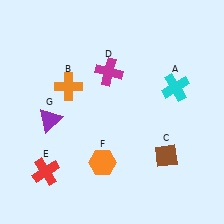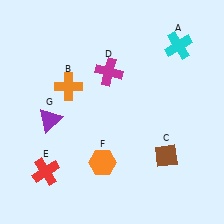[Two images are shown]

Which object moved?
The cyan cross (A) moved up.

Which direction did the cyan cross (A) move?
The cyan cross (A) moved up.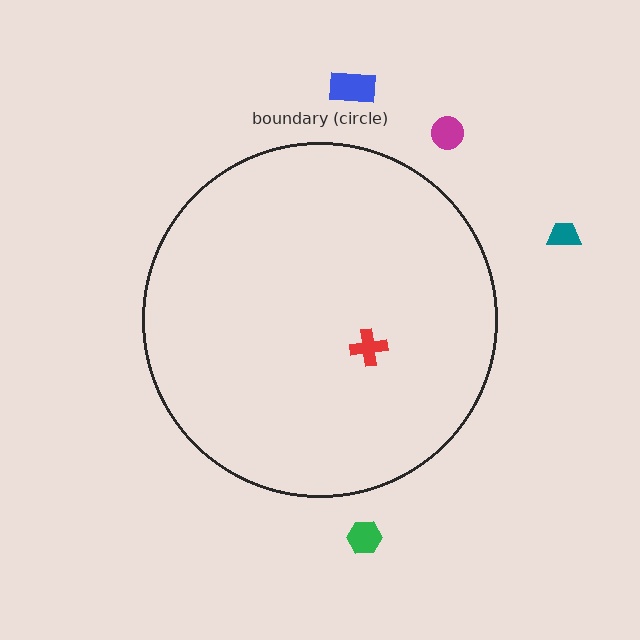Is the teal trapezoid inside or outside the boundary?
Outside.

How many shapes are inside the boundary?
1 inside, 4 outside.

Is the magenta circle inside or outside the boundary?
Outside.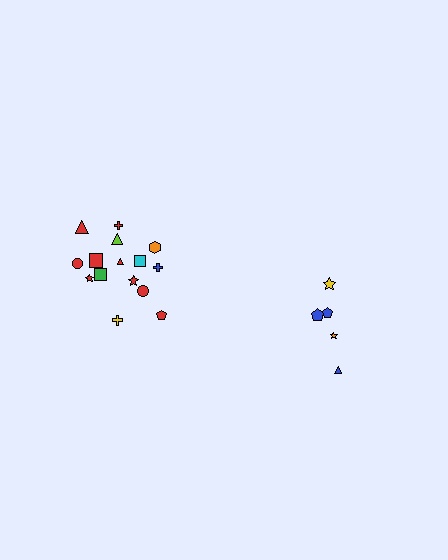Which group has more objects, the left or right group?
The left group.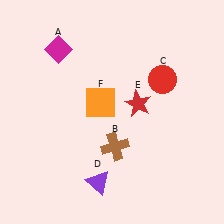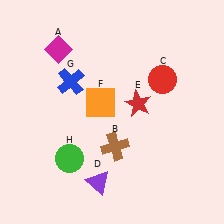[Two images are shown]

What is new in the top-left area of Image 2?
A blue cross (G) was added in the top-left area of Image 2.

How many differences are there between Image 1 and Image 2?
There are 2 differences between the two images.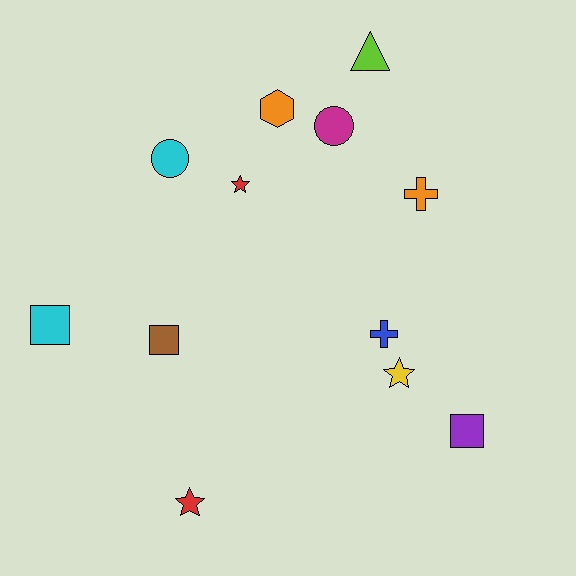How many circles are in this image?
There are 2 circles.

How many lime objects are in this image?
There is 1 lime object.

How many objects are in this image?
There are 12 objects.